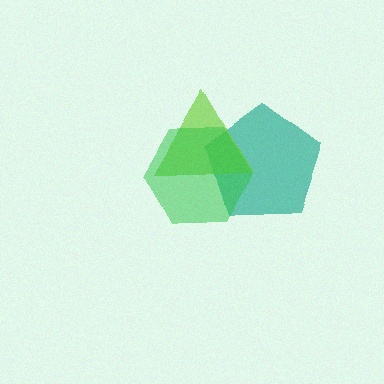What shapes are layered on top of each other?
The layered shapes are: a teal pentagon, a lime triangle, a green hexagon.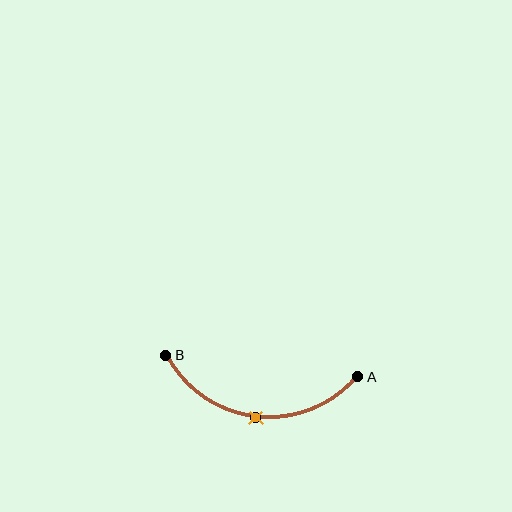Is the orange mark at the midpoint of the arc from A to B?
Yes. The orange mark lies on the arc at equal arc-length from both A and B — it is the arc midpoint.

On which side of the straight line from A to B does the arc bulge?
The arc bulges below the straight line connecting A and B.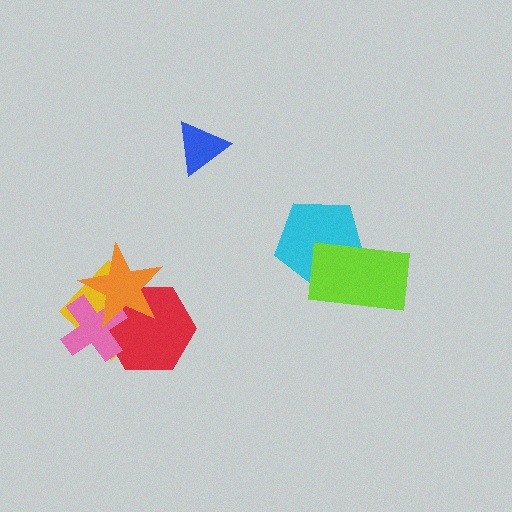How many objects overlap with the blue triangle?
0 objects overlap with the blue triangle.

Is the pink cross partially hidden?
Yes, it is partially covered by another shape.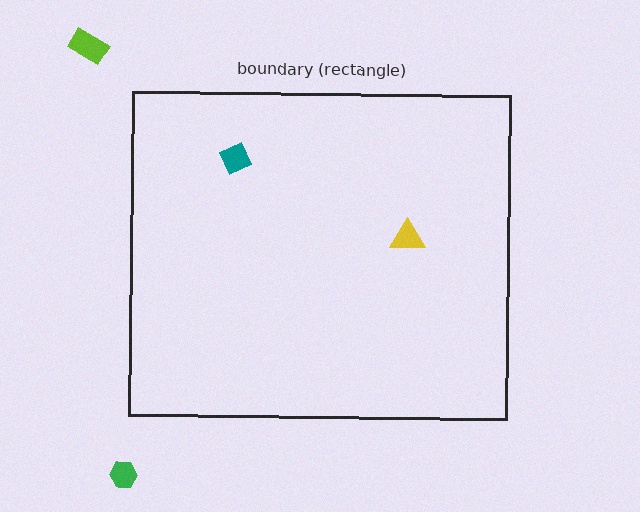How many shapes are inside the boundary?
2 inside, 2 outside.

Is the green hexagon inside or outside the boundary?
Outside.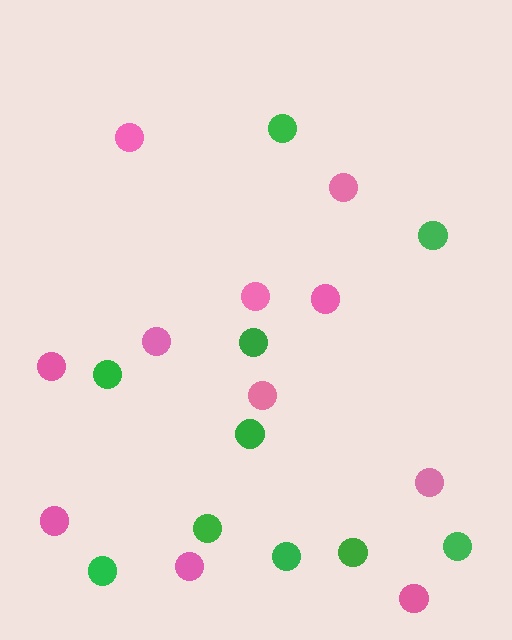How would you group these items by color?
There are 2 groups: one group of pink circles (11) and one group of green circles (10).